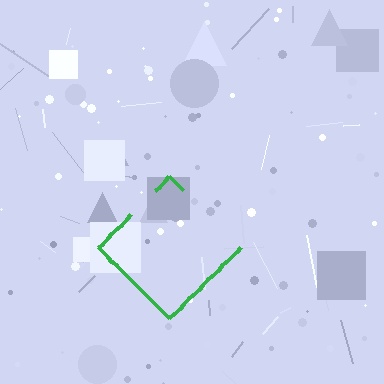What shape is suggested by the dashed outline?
The dashed outline suggests a diamond.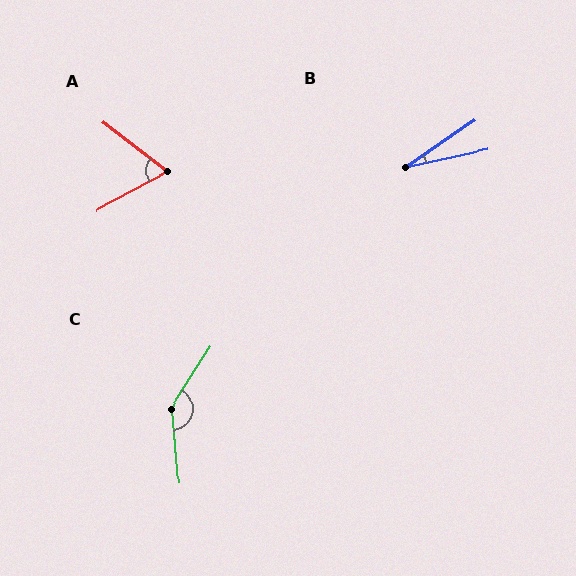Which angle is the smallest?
B, at approximately 23 degrees.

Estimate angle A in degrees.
Approximately 66 degrees.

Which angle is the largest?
C, at approximately 142 degrees.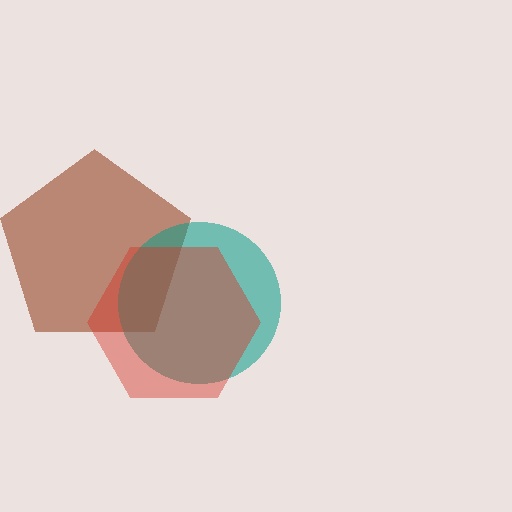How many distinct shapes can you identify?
There are 3 distinct shapes: a brown pentagon, a teal circle, a red hexagon.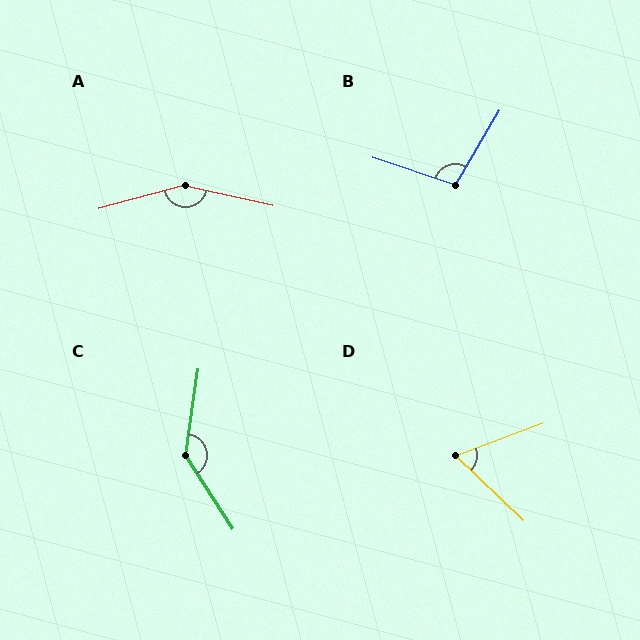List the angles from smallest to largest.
D (64°), B (102°), C (139°), A (152°).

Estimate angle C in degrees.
Approximately 139 degrees.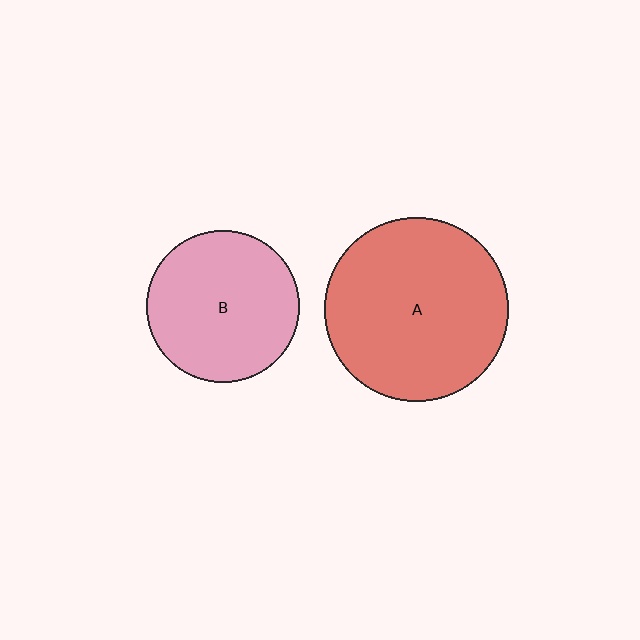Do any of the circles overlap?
No, none of the circles overlap.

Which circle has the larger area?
Circle A (red).